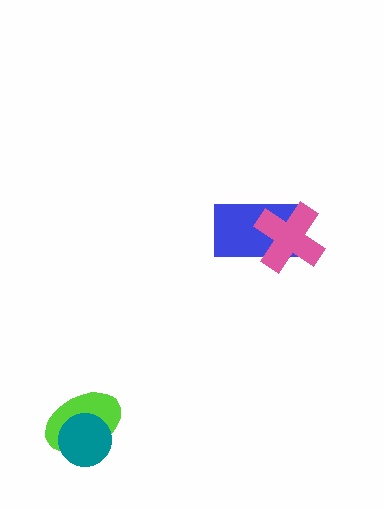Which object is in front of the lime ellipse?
The teal circle is in front of the lime ellipse.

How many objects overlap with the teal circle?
1 object overlaps with the teal circle.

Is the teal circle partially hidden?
No, no other shape covers it.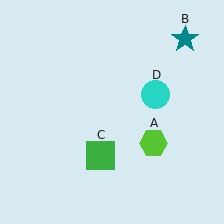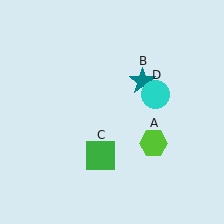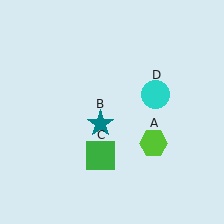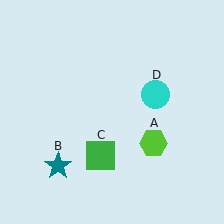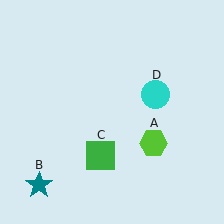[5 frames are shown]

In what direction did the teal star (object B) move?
The teal star (object B) moved down and to the left.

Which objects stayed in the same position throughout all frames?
Lime hexagon (object A) and green square (object C) and cyan circle (object D) remained stationary.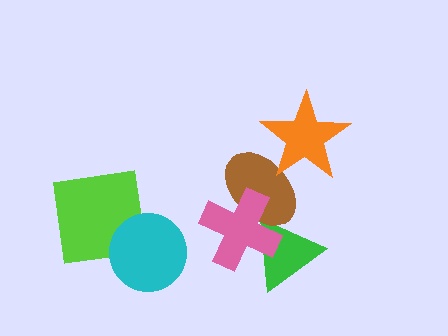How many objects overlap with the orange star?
1 object overlaps with the orange star.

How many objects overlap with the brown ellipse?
3 objects overlap with the brown ellipse.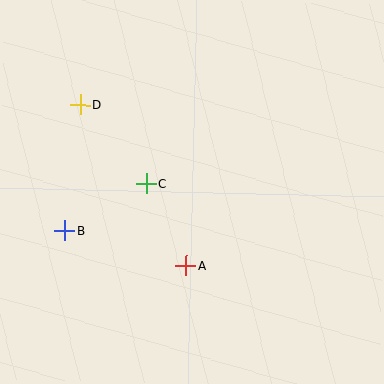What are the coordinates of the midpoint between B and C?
The midpoint between B and C is at (106, 207).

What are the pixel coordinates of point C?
Point C is at (146, 184).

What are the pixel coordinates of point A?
Point A is at (186, 265).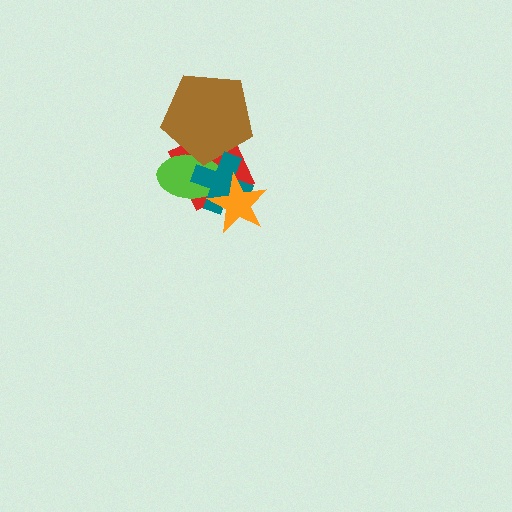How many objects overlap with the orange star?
3 objects overlap with the orange star.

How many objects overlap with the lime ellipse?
4 objects overlap with the lime ellipse.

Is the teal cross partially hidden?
Yes, it is partially covered by another shape.